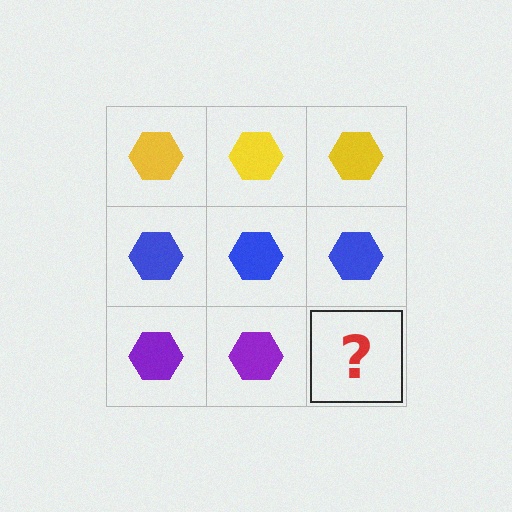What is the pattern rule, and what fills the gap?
The rule is that each row has a consistent color. The gap should be filled with a purple hexagon.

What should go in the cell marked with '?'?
The missing cell should contain a purple hexagon.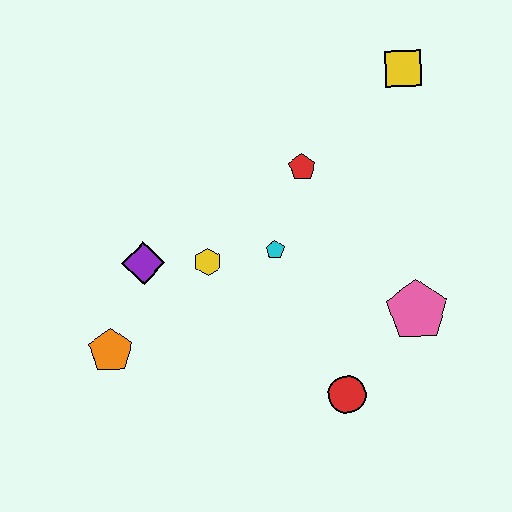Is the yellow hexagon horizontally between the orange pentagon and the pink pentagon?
Yes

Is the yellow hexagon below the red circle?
No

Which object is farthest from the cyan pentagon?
The yellow square is farthest from the cyan pentagon.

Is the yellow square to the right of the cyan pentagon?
Yes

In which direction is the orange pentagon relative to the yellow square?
The orange pentagon is to the left of the yellow square.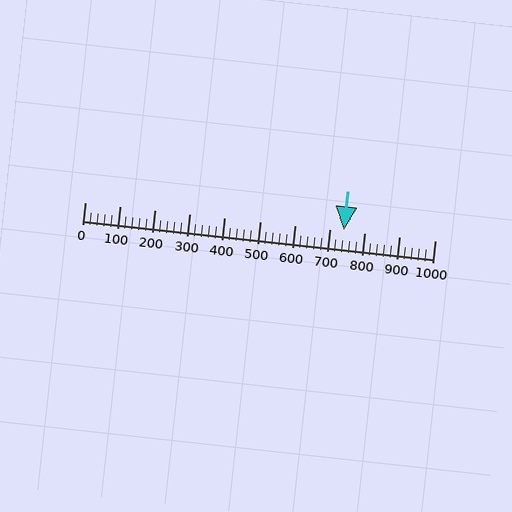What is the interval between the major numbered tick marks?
The major tick marks are spaced 100 units apart.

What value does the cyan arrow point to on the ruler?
The cyan arrow points to approximately 740.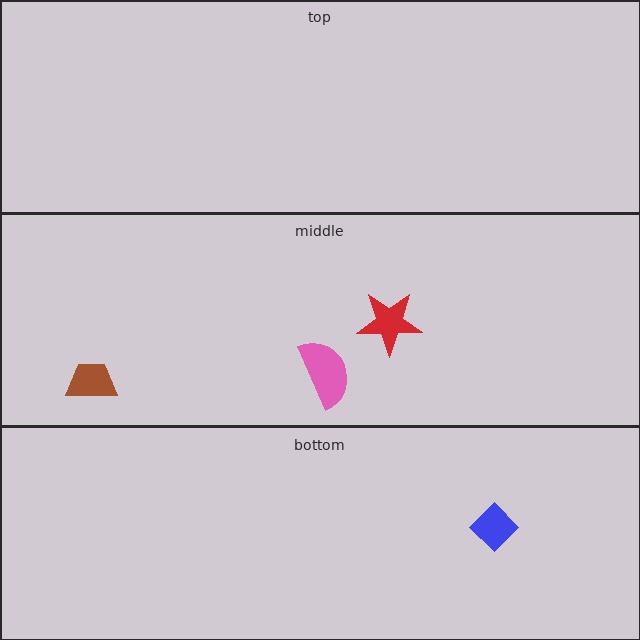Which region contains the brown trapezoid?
The middle region.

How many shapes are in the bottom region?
1.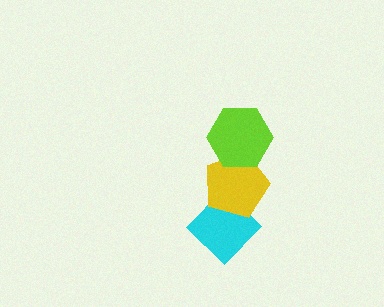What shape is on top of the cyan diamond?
The yellow pentagon is on top of the cyan diamond.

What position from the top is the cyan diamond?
The cyan diamond is 3rd from the top.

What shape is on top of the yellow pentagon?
The lime hexagon is on top of the yellow pentagon.